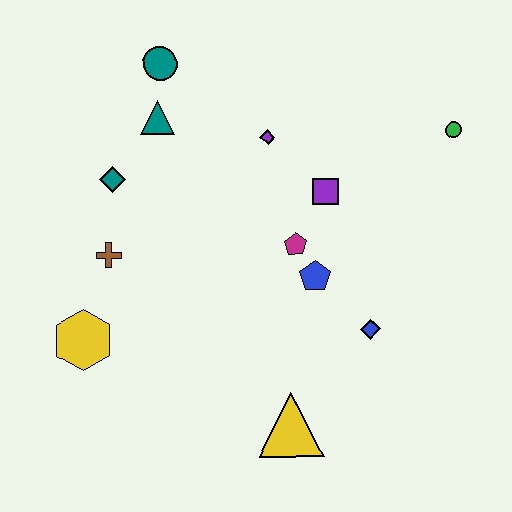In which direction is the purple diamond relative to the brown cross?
The purple diamond is to the right of the brown cross.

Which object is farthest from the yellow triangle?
The teal circle is farthest from the yellow triangle.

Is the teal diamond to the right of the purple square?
No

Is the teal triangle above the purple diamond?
Yes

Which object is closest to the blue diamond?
The blue pentagon is closest to the blue diamond.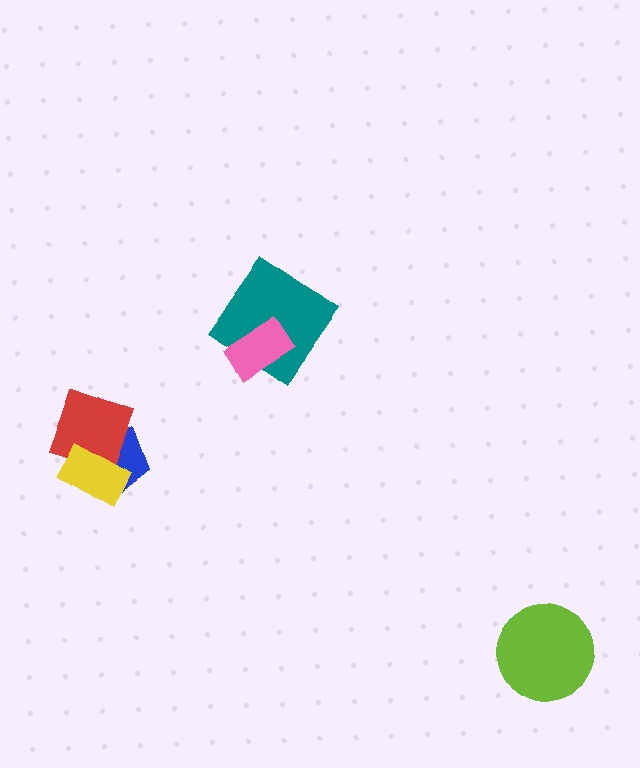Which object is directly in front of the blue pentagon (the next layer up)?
The red square is directly in front of the blue pentagon.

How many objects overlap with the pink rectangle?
1 object overlaps with the pink rectangle.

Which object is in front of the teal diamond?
The pink rectangle is in front of the teal diamond.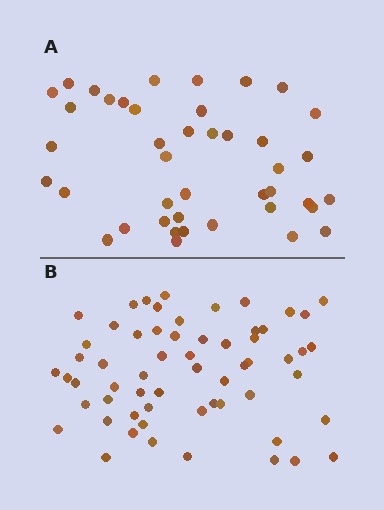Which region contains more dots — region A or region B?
Region B (the bottom region) has more dots.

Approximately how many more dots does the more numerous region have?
Region B has approximately 20 more dots than region A.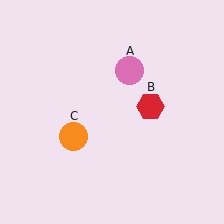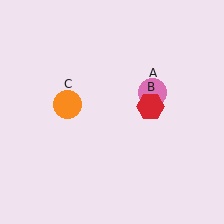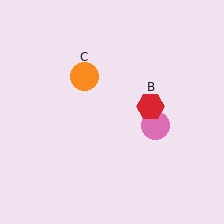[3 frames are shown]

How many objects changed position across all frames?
2 objects changed position: pink circle (object A), orange circle (object C).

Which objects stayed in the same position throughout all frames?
Red hexagon (object B) remained stationary.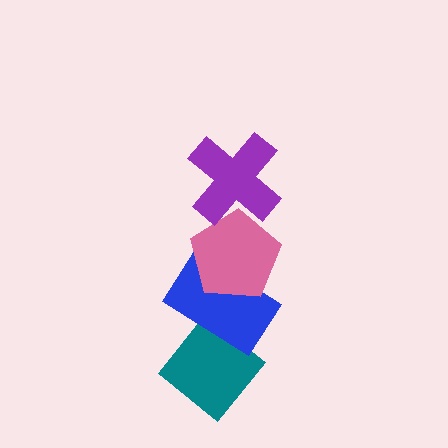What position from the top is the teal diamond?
The teal diamond is 4th from the top.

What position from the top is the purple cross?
The purple cross is 1st from the top.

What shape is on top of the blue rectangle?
The pink pentagon is on top of the blue rectangle.